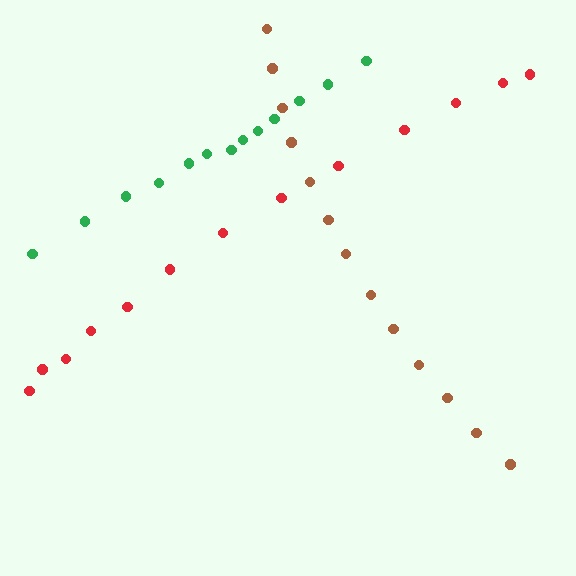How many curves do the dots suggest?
There are 3 distinct paths.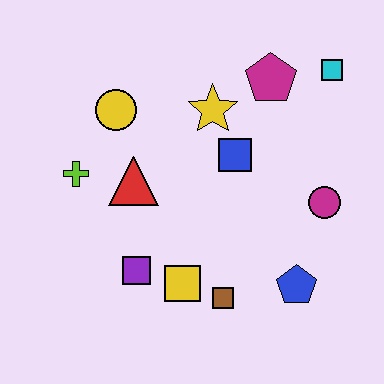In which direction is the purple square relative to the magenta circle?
The purple square is to the left of the magenta circle.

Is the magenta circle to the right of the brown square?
Yes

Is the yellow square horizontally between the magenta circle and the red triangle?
Yes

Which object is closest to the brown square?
The yellow square is closest to the brown square.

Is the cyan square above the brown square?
Yes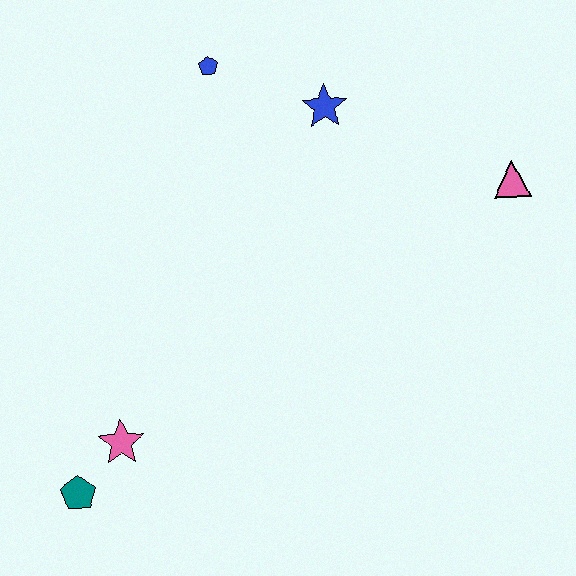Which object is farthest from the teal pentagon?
The pink triangle is farthest from the teal pentagon.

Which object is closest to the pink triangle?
The blue star is closest to the pink triangle.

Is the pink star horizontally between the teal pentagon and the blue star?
Yes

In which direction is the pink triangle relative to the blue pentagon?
The pink triangle is to the right of the blue pentagon.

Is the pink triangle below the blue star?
Yes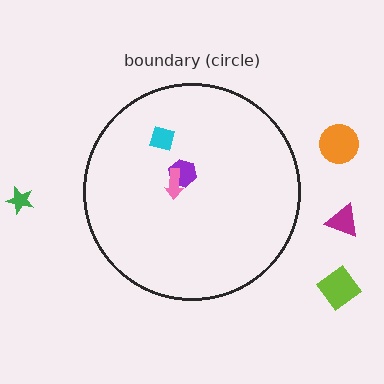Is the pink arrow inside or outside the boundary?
Inside.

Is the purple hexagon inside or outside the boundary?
Inside.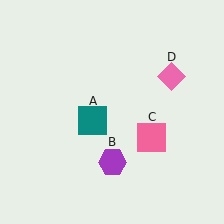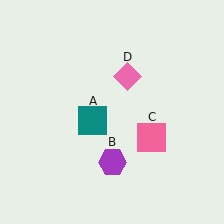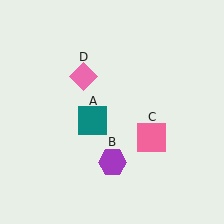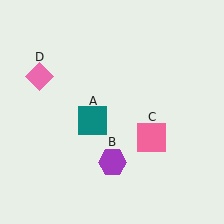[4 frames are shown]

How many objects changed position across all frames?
1 object changed position: pink diamond (object D).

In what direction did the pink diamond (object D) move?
The pink diamond (object D) moved left.